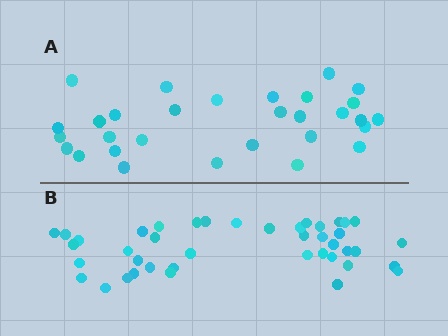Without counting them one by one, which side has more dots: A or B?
Region B (the bottom region) has more dots.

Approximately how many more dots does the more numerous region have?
Region B has roughly 12 or so more dots than region A.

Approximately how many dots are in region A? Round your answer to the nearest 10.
About 30 dots.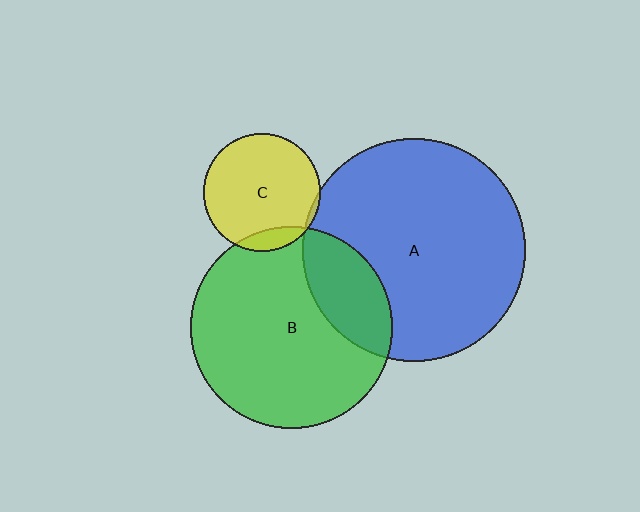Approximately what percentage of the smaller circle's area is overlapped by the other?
Approximately 5%.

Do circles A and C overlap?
Yes.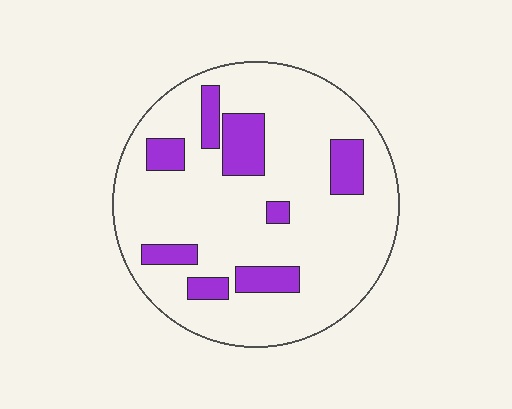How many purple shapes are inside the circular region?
8.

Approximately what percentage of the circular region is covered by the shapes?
Approximately 20%.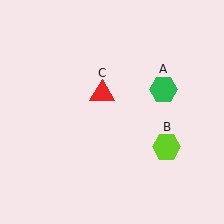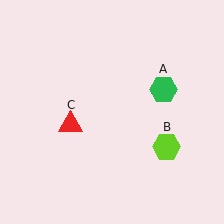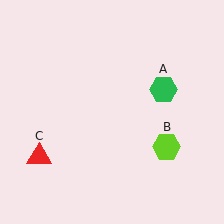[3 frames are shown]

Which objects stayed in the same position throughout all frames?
Green hexagon (object A) and lime hexagon (object B) remained stationary.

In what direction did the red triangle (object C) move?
The red triangle (object C) moved down and to the left.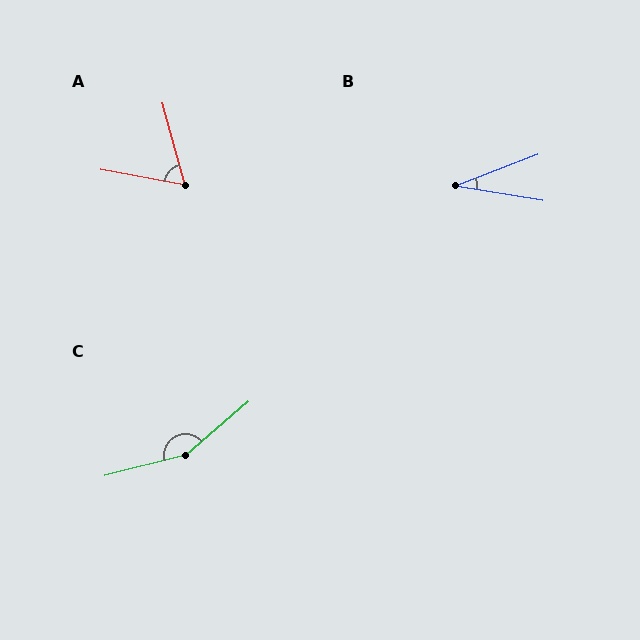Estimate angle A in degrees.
Approximately 64 degrees.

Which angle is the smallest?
B, at approximately 30 degrees.